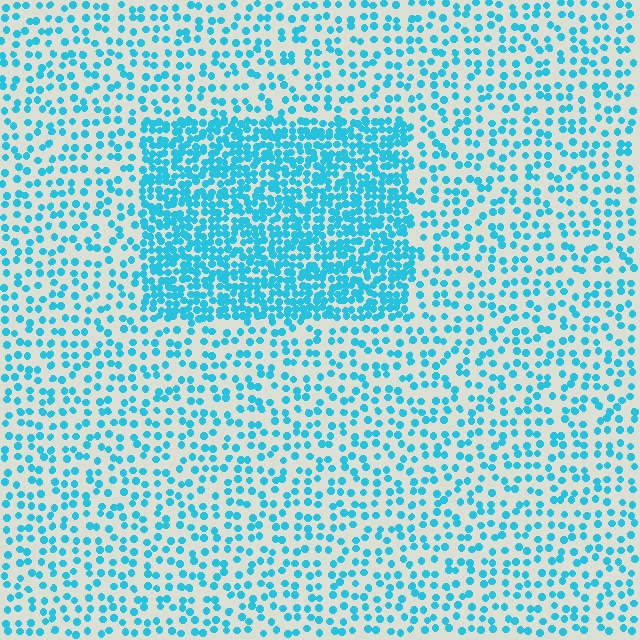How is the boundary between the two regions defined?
The boundary is defined by a change in element density (approximately 2.4x ratio). All elements are the same color, size, and shape.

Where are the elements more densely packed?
The elements are more densely packed inside the rectangle boundary.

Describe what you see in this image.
The image contains small cyan elements arranged at two different densities. A rectangle-shaped region is visible where the elements are more densely packed than the surrounding area.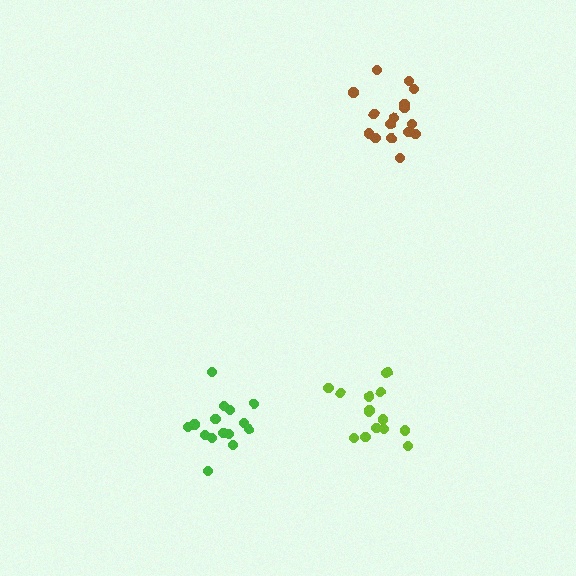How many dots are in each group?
Group 1: 16 dots, Group 2: 15 dots, Group 3: 15 dots (46 total).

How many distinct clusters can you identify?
There are 3 distinct clusters.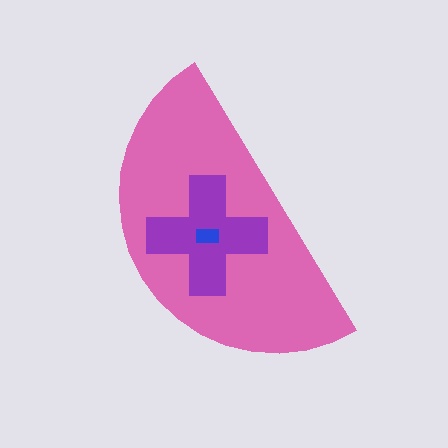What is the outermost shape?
The pink semicircle.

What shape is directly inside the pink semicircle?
The purple cross.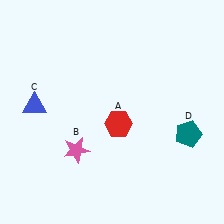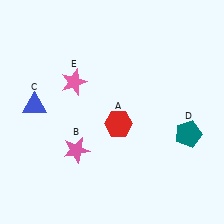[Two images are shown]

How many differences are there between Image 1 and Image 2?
There is 1 difference between the two images.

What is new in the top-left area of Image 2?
A pink star (E) was added in the top-left area of Image 2.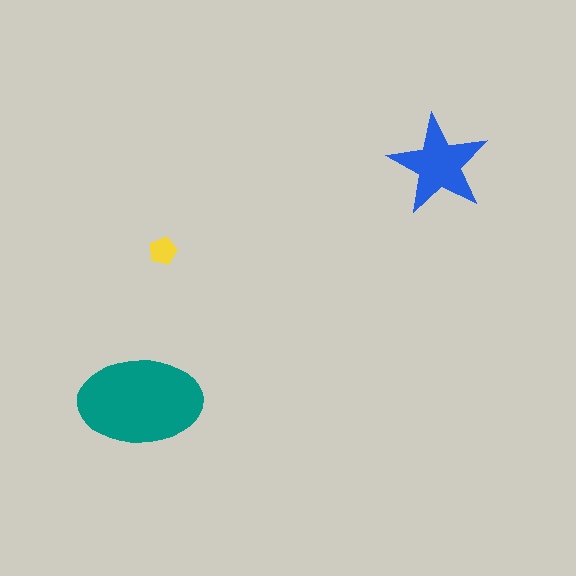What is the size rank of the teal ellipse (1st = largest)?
1st.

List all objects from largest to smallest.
The teal ellipse, the blue star, the yellow pentagon.